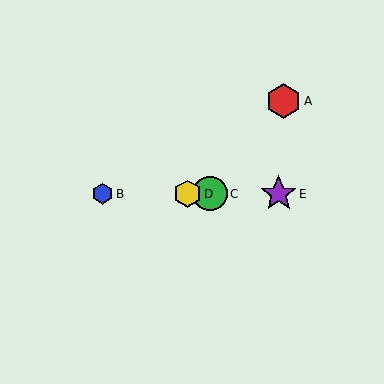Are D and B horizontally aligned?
Yes, both are at y≈194.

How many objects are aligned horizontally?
4 objects (B, C, D, E) are aligned horizontally.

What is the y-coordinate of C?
Object C is at y≈194.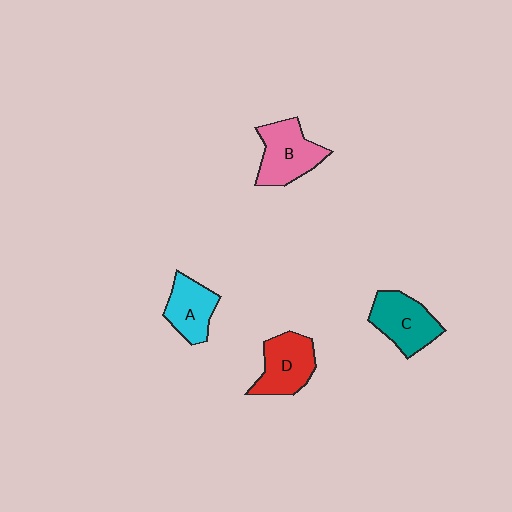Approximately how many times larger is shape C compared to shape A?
Approximately 1.2 times.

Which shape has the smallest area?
Shape A (cyan).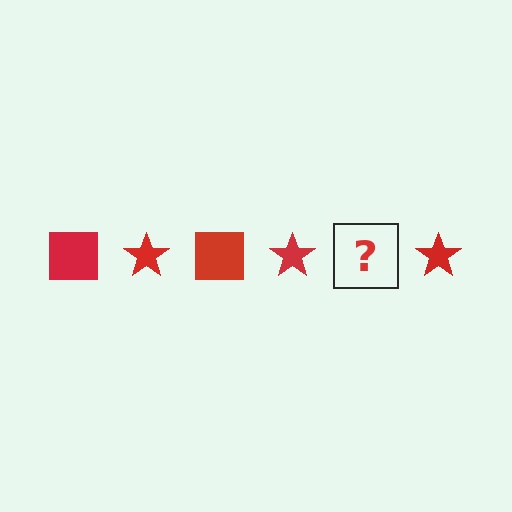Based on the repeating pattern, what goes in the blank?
The blank should be a red square.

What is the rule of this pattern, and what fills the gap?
The rule is that the pattern cycles through square, star shapes in red. The gap should be filled with a red square.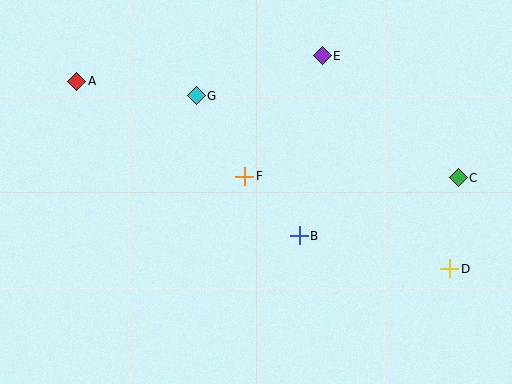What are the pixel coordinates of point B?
Point B is at (299, 236).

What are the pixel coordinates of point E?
Point E is at (322, 56).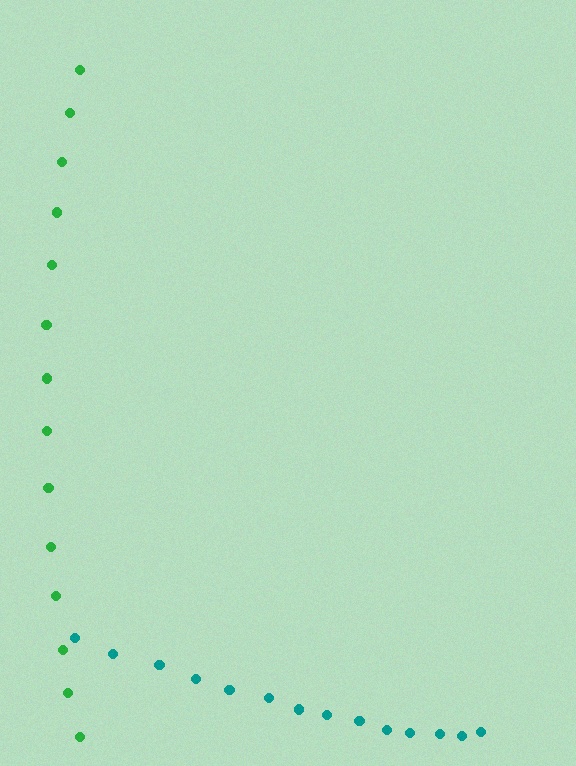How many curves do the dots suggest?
There are 2 distinct paths.